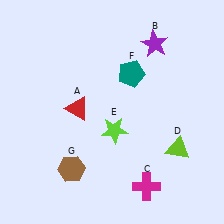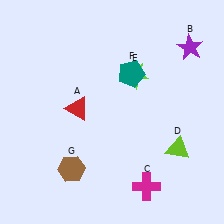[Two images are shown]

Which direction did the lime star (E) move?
The lime star (E) moved up.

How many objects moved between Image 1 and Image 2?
2 objects moved between the two images.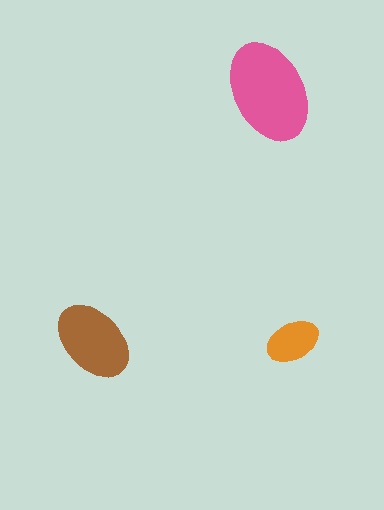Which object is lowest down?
The orange ellipse is bottommost.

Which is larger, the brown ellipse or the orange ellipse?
The brown one.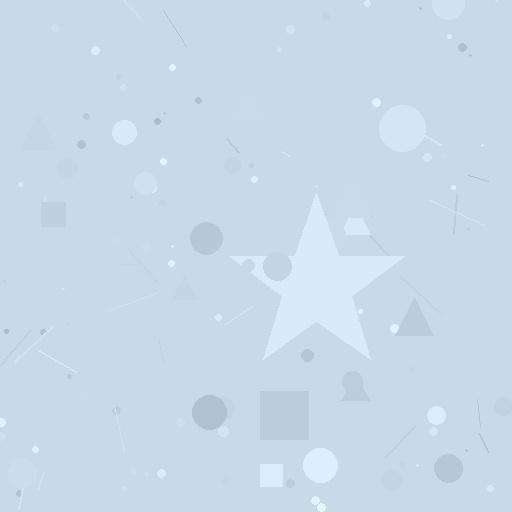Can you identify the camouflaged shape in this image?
The camouflaged shape is a star.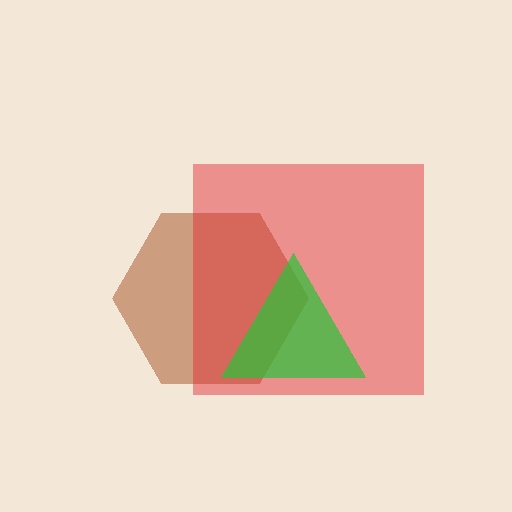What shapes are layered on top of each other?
The layered shapes are: a brown hexagon, a red square, a green triangle.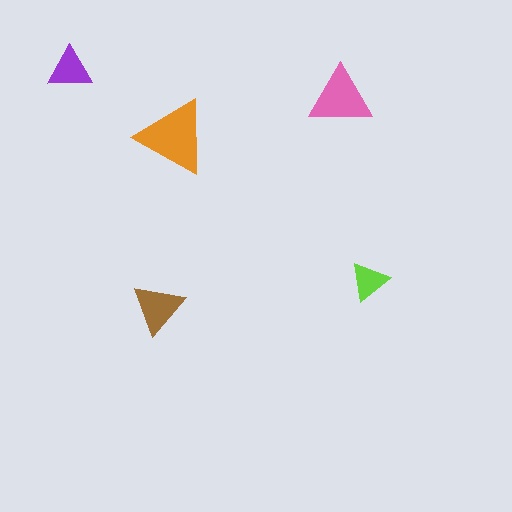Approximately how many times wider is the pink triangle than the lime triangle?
About 1.5 times wider.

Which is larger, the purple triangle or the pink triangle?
The pink one.